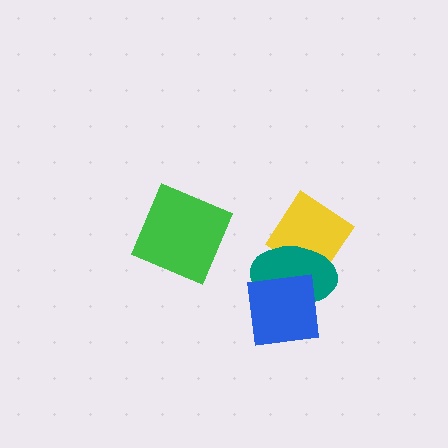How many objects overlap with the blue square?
2 objects overlap with the blue square.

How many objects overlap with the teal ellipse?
2 objects overlap with the teal ellipse.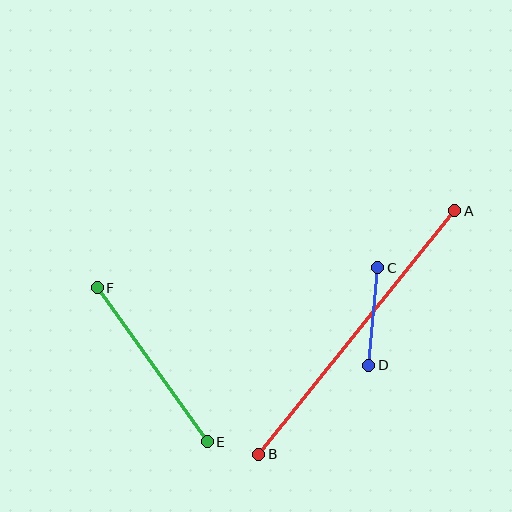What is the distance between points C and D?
The distance is approximately 98 pixels.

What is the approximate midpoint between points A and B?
The midpoint is at approximately (357, 332) pixels.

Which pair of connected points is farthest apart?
Points A and B are farthest apart.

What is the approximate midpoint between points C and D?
The midpoint is at approximately (373, 317) pixels.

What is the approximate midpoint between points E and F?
The midpoint is at approximately (152, 365) pixels.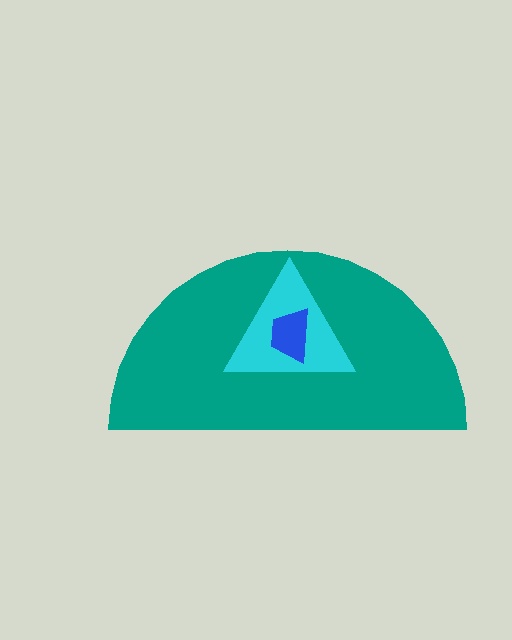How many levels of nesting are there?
3.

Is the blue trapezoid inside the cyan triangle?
Yes.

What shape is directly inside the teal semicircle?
The cyan triangle.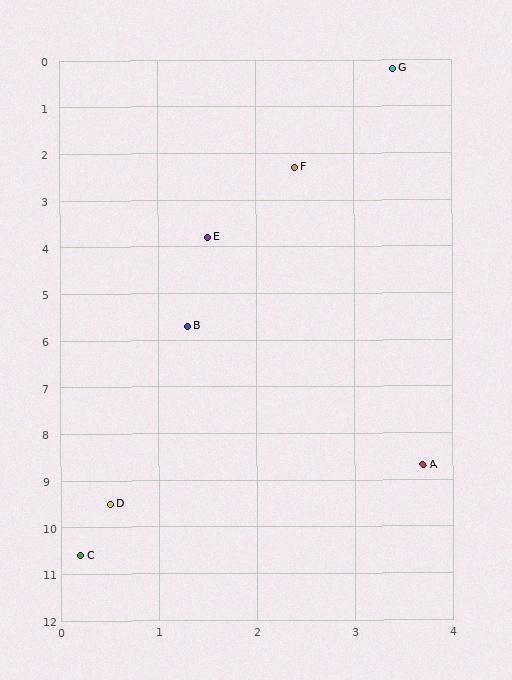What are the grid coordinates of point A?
Point A is at approximately (3.7, 8.7).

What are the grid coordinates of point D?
Point D is at approximately (0.5, 9.5).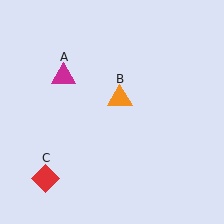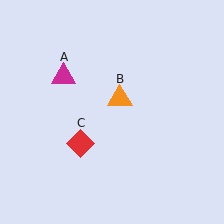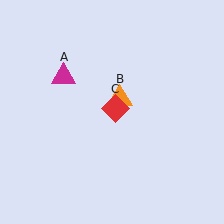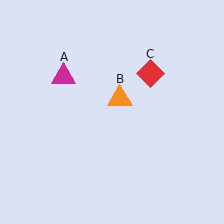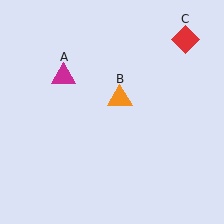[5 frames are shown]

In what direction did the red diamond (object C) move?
The red diamond (object C) moved up and to the right.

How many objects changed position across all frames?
1 object changed position: red diamond (object C).